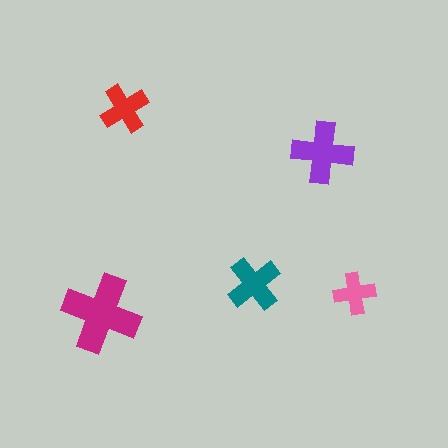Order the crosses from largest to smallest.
the magenta one, the purple one, the teal one, the red one, the pink one.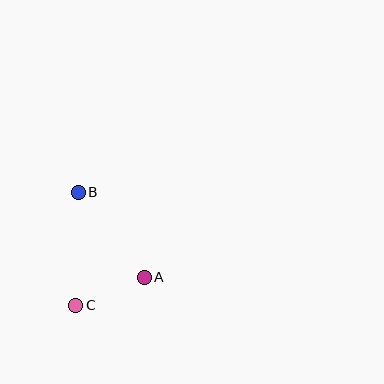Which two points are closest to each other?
Points A and C are closest to each other.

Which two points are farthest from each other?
Points B and C are farthest from each other.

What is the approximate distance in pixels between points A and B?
The distance between A and B is approximately 108 pixels.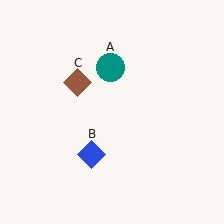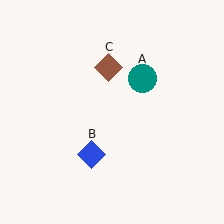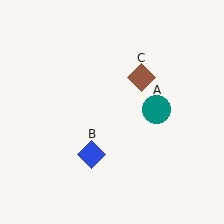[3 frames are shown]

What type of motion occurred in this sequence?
The teal circle (object A), brown diamond (object C) rotated clockwise around the center of the scene.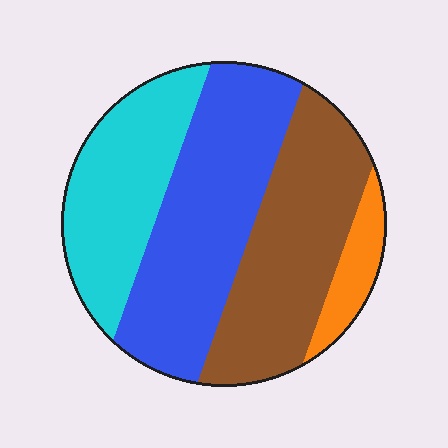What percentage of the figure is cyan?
Cyan takes up about one quarter (1/4) of the figure.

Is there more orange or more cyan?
Cyan.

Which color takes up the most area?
Blue, at roughly 35%.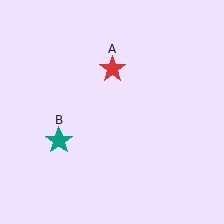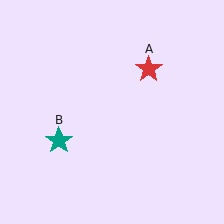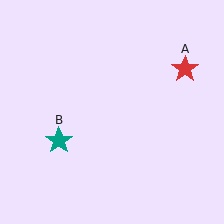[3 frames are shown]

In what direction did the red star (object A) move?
The red star (object A) moved right.